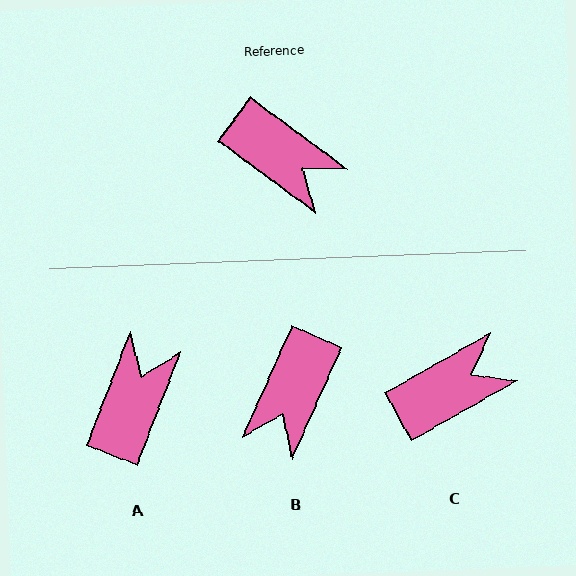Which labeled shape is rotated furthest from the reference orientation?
A, about 106 degrees away.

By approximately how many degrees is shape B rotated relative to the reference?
Approximately 77 degrees clockwise.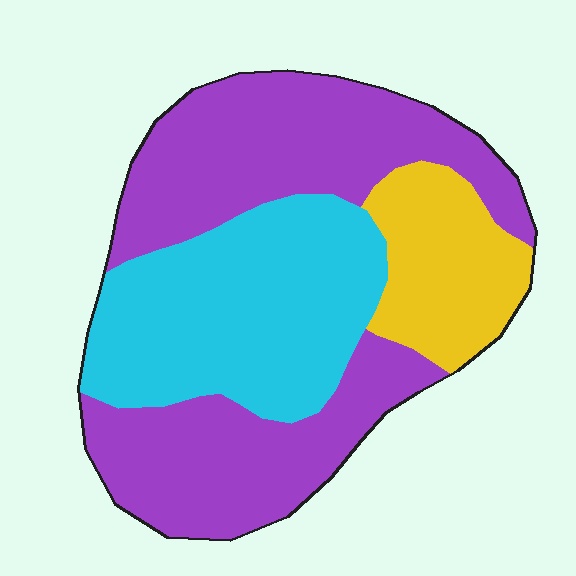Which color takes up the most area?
Purple, at roughly 50%.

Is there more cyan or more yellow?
Cyan.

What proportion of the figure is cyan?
Cyan takes up about one third (1/3) of the figure.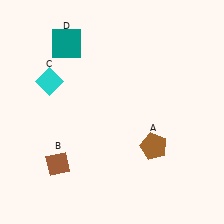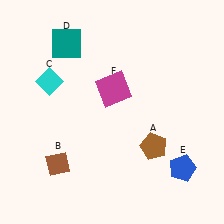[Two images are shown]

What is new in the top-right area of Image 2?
A magenta square (F) was added in the top-right area of Image 2.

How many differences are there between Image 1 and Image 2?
There are 2 differences between the two images.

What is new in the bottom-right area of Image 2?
A blue pentagon (E) was added in the bottom-right area of Image 2.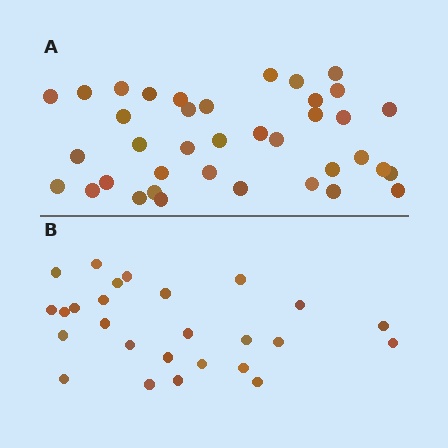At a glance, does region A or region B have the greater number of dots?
Region A (the top region) has more dots.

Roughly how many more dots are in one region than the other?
Region A has roughly 12 or so more dots than region B.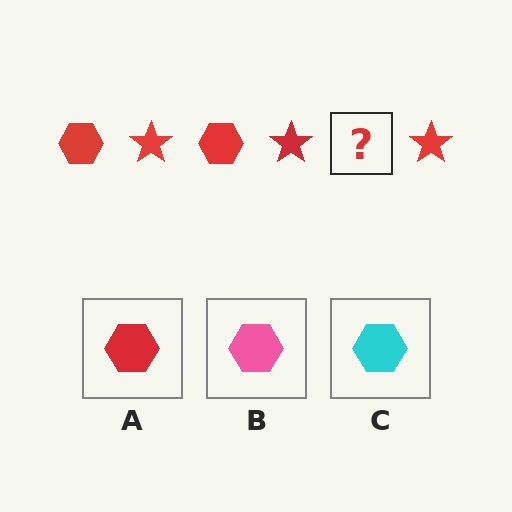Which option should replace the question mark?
Option A.